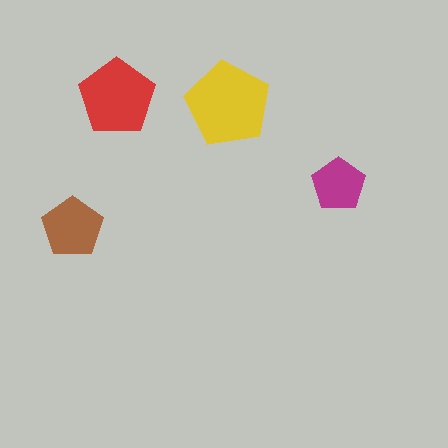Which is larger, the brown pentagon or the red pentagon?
The red one.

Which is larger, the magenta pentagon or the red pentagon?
The red one.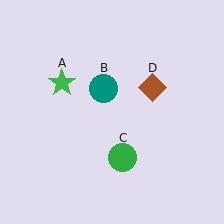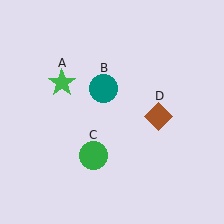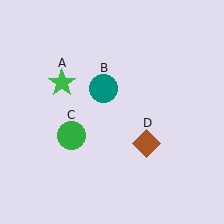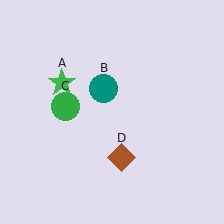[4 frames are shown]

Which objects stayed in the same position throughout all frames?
Green star (object A) and teal circle (object B) remained stationary.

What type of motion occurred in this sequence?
The green circle (object C), brown diamond (object D) rotated clockwise around the center of the scene.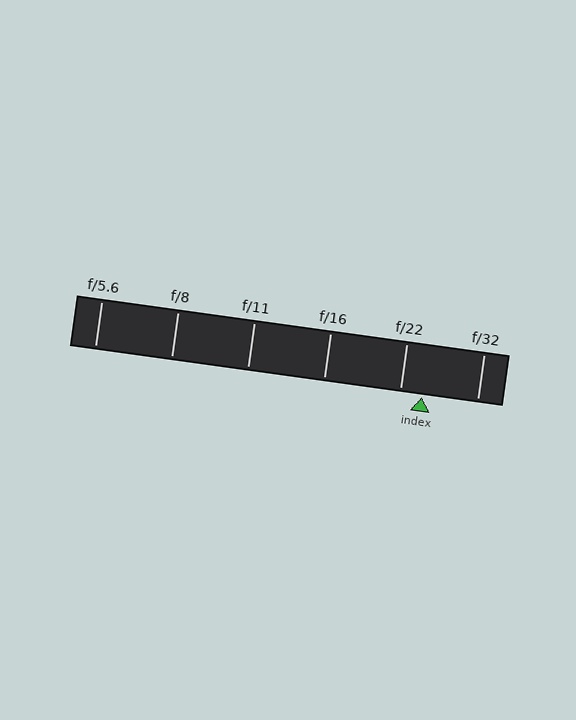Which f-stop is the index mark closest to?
The index mark is closest to f/22.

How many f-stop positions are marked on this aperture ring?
There are 6 f-stop positions marked.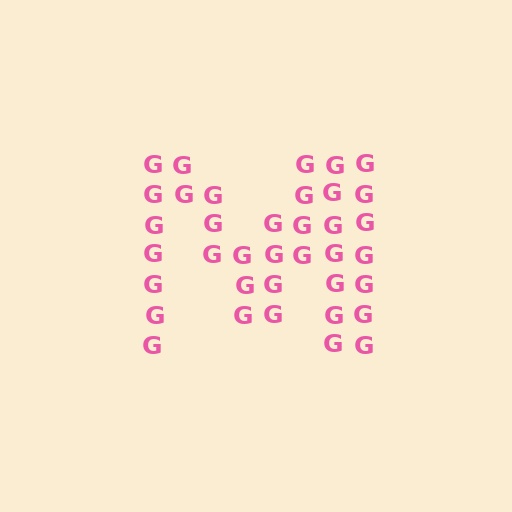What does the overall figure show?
The overall figure shows the letter M.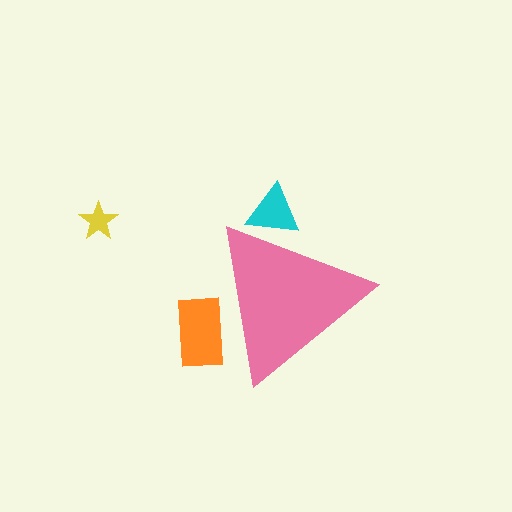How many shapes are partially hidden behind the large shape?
2 shapes are partially hidden.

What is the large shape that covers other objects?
A pink triangle.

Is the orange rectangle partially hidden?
Yes, the orange rectangle is partially hidden behind the pink triangle.